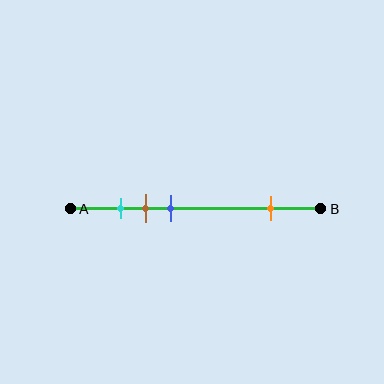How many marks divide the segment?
There are 4 marks dividing the segment.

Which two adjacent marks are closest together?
The cyan and brown marks are the closest adjacent pair.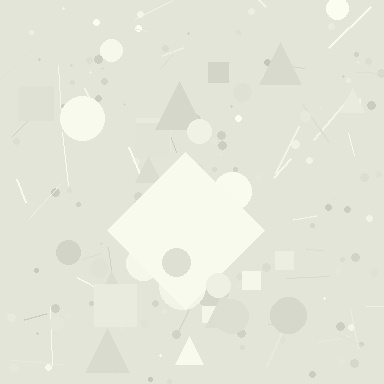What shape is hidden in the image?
A diamond is hidden in the image.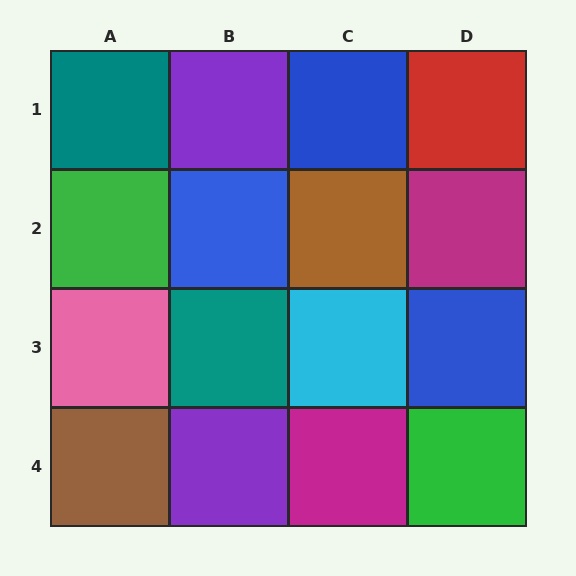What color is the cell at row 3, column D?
Blue.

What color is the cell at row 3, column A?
Pink.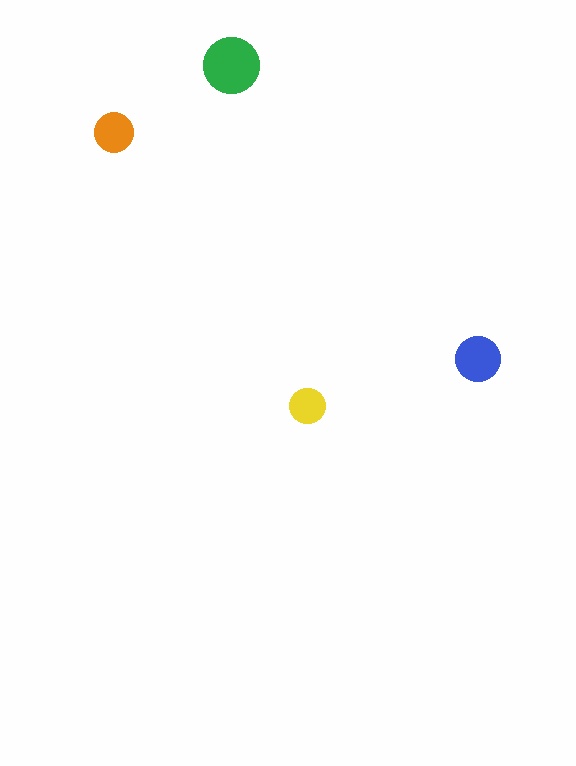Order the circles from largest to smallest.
the green one, the blue one, the orange one, the yellow one.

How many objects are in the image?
There are 4 objects in the image.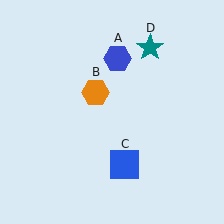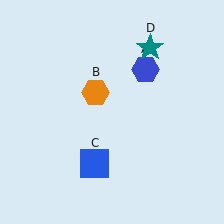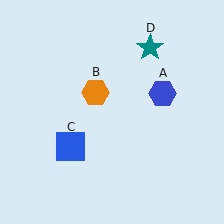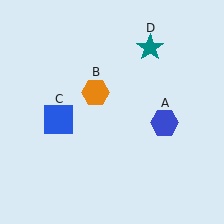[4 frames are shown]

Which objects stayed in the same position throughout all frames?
Orange hexagon (object B) and teal star (object D) remained stationary.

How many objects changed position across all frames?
2 objects changed position: blue hexagon (object A), blue square (object C).